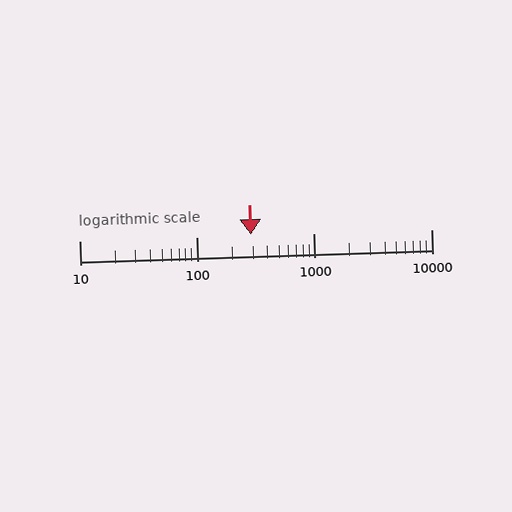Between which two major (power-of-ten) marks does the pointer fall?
The pointer is between 100 and 1000.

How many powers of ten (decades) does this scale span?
The scale spans 3 decades, from 10 to 10000.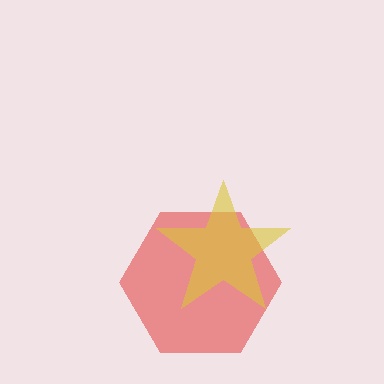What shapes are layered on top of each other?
The layered shapes are: a red hexagon, a yellow star.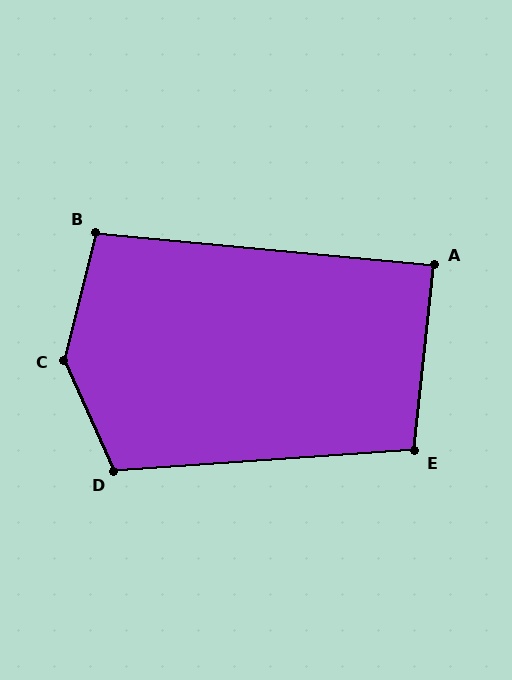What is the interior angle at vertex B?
Approximately 98 degrees (obtuse).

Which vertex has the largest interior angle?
C, at approximately 142 degrees.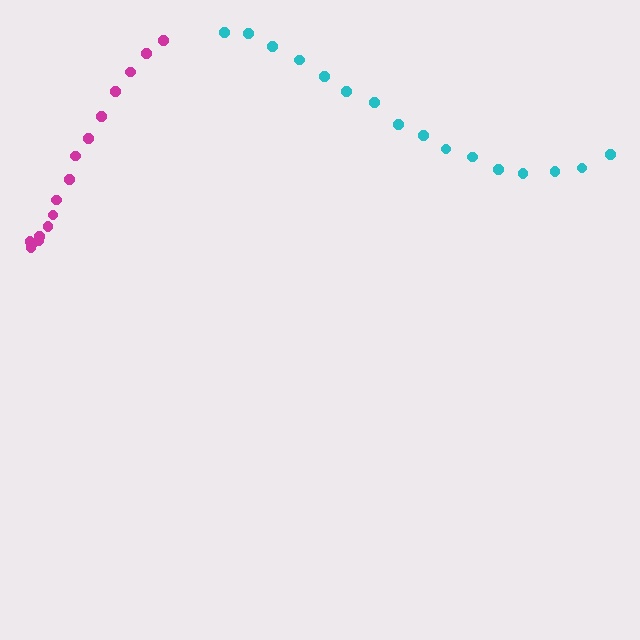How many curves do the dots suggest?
There are 2 distinct paths.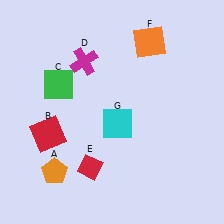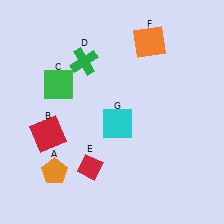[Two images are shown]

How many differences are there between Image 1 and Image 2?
There is 1 difference between the two images.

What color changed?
The cross (D) changed from magenta in Image 1 to green in Image 2.